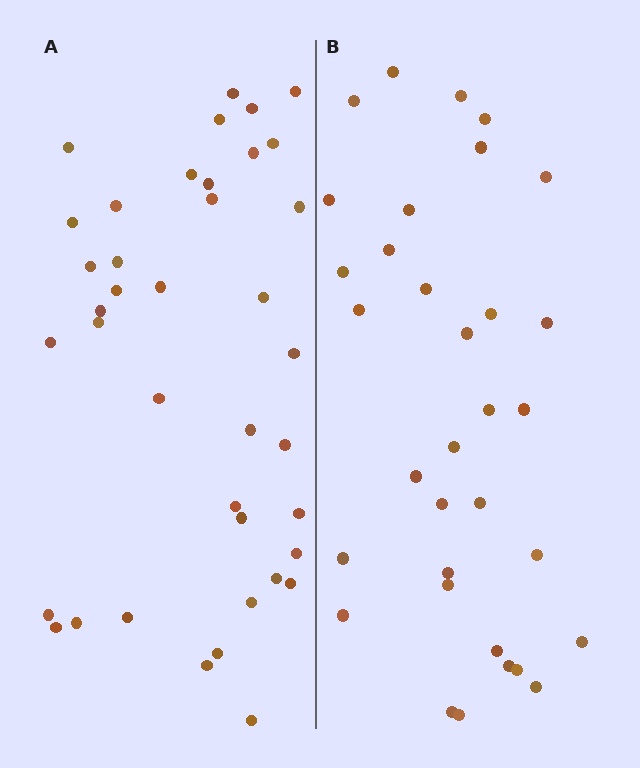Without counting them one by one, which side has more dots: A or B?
Region A (the left region) has more dots.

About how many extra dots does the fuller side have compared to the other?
Region A has about 6 more dots than region B.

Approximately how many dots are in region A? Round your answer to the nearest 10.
About 40 dots. (The exact count is 39, which rounds to 40.)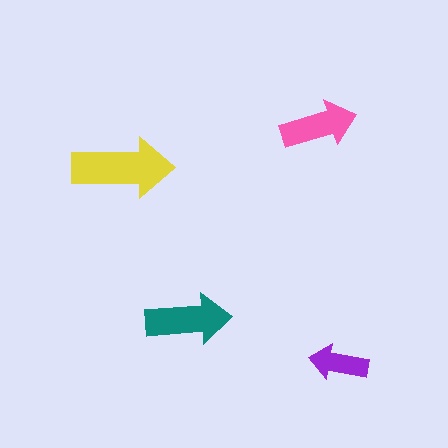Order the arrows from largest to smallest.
the yellow one, the teal one, the pink one, the purple one.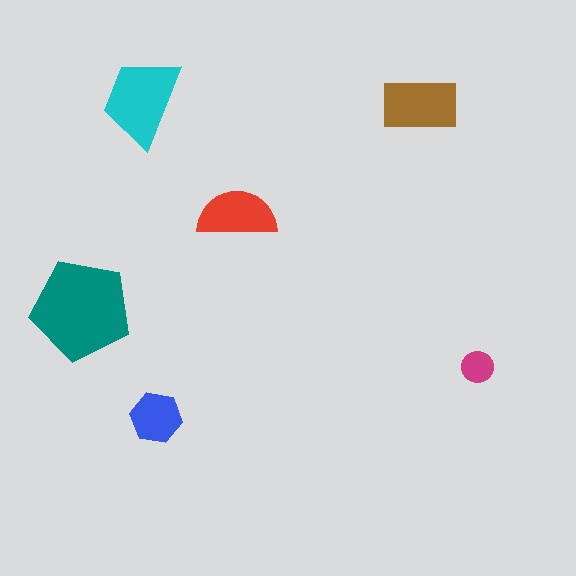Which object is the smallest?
The magenta circle.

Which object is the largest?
The teal pentagon.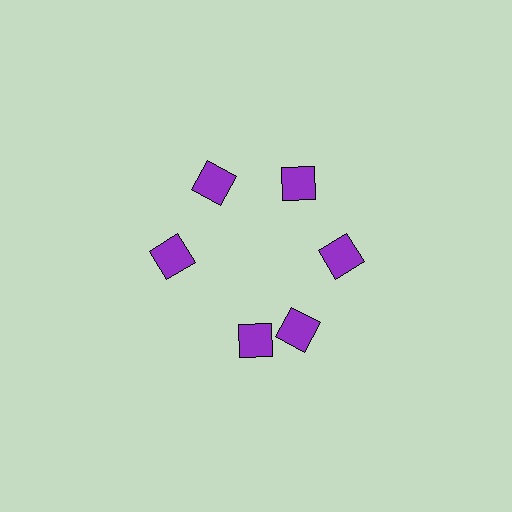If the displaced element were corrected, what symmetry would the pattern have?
It would have 6-fold rotational symmetry — the pattern would map onto itself every 60 degrees.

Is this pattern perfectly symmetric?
No. The 6 purple diamonds are arranged in a ring, but one element near the 7 o'clock position is rotated out of alignment along the ring, breaking the 6-fold rotational symmetry.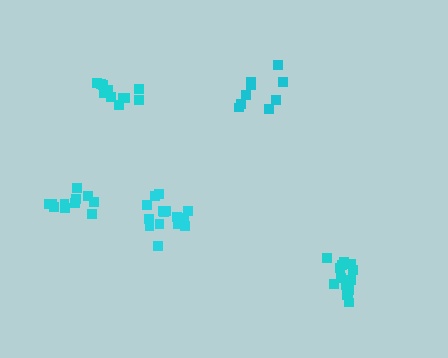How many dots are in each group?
Group 1: 9 dots, Group 2: 15 dots, Group 3: 11 dots, Group 4: 14 dots, Group 5: 11 dots (60 total).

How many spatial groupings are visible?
There are 5 spatial groupings.